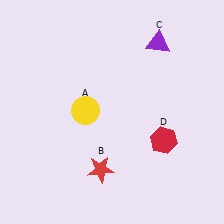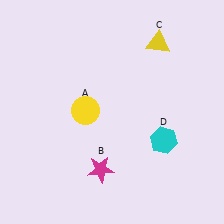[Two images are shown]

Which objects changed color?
B changed from red to magenta. C changed from purple to yellow. D changed from red to cyan.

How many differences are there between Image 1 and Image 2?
There are 3 differences between the two images.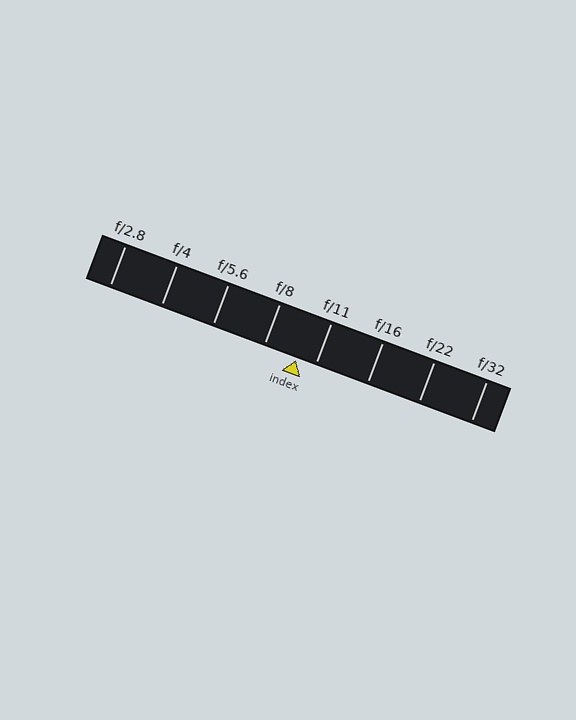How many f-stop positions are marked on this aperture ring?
There are 8 f-stop positions marked.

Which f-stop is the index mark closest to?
The index mark is closest to f/11.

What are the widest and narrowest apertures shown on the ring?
The widest aperture shown is f/2.8 and the narrowest is f/32.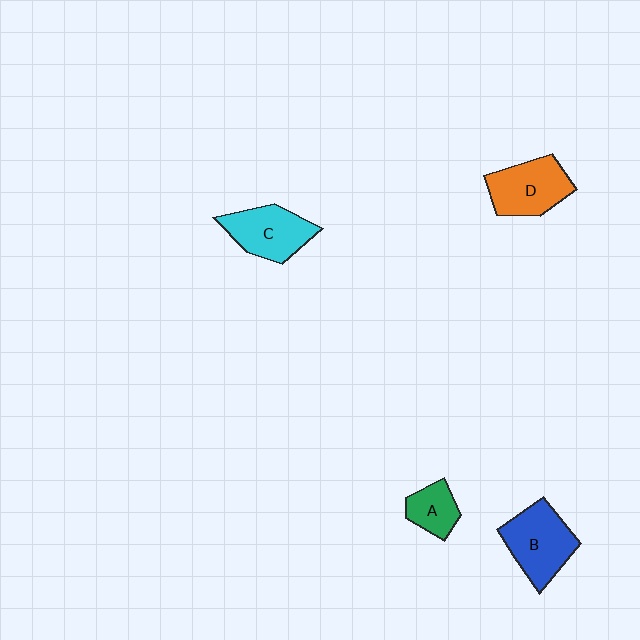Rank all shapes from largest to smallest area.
From largest to smallest: B (blue), D (orange), C (cyan), A (green).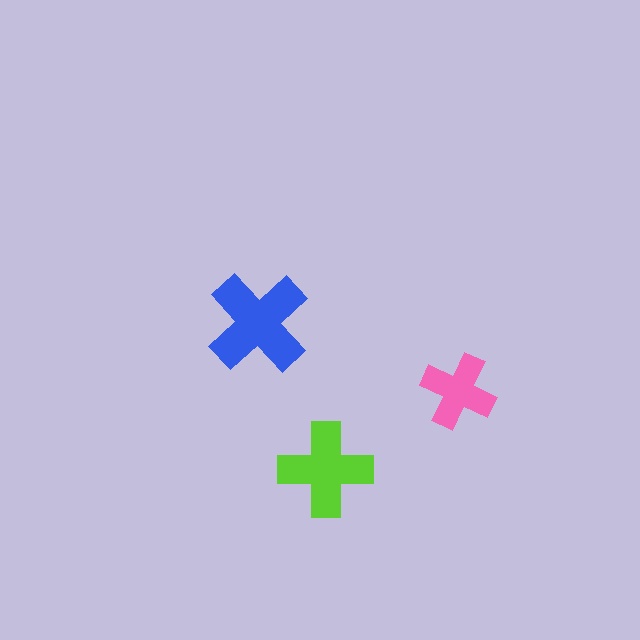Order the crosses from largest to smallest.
the blue one, the lime one, the pink one.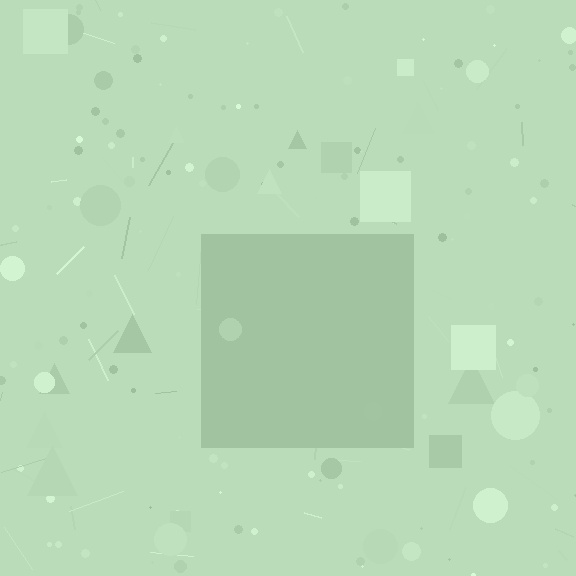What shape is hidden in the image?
A square is hidden in the image.